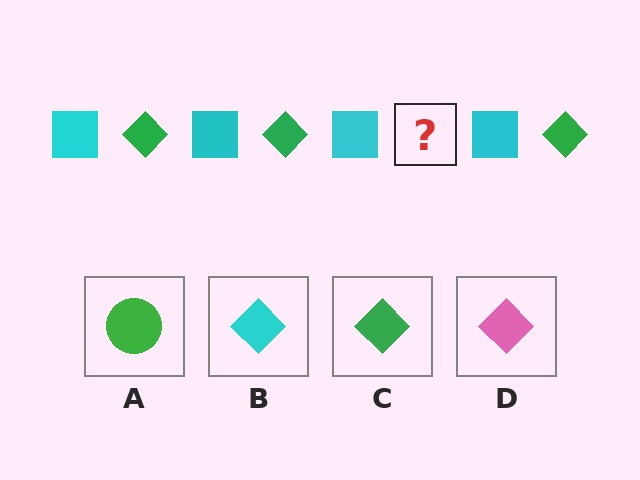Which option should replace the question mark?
Option C.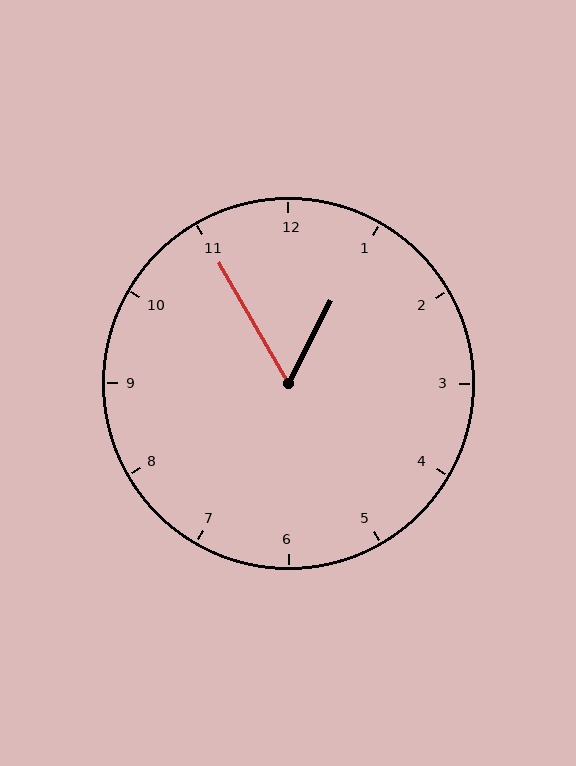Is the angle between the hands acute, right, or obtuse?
It is acute.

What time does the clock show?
12:55.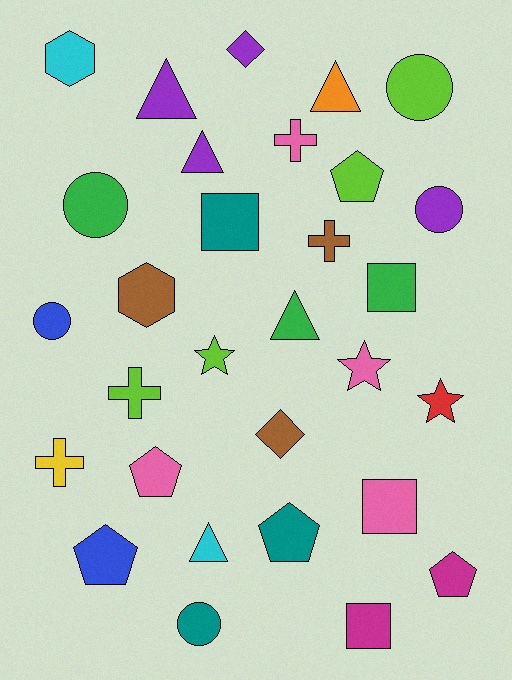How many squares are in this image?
There are 4 squares.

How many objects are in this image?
There are 30 objects.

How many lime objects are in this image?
There are 4 lime objects.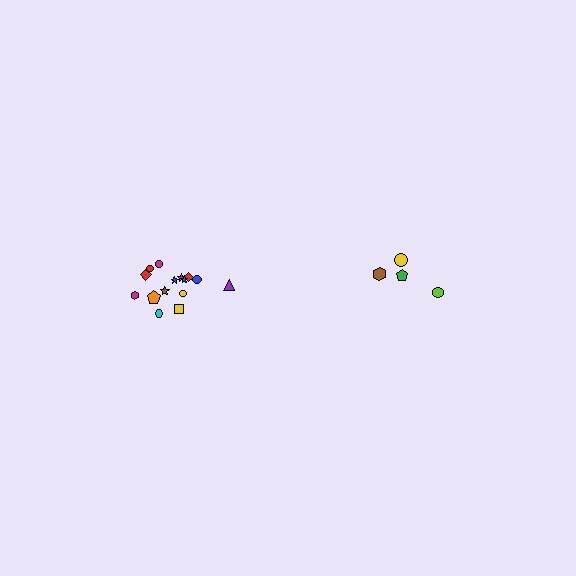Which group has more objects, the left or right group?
The left group.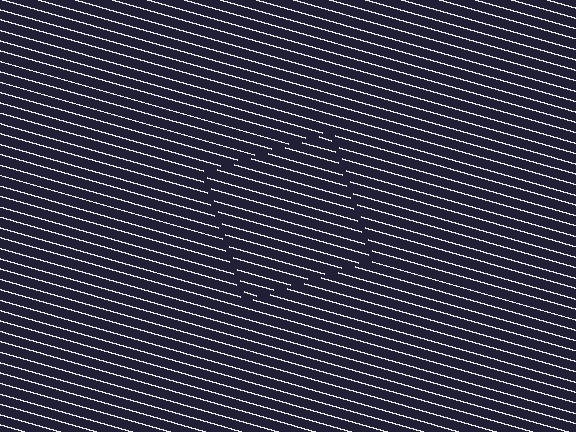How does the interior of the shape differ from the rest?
The interior of the shape contains the same grating, shifted by half a period — the contour is defined by the phase discontinuity where line-ends from the inner and outer gratings abut.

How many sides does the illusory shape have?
4 sides — the line-ends trace a square.